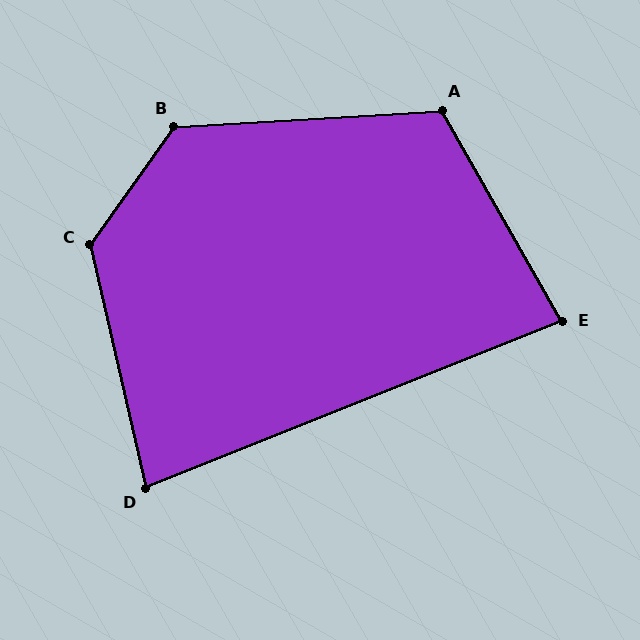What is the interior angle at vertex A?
Approximately 116 degrees (obtuse).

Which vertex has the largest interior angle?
C, at approximately 132 degrees.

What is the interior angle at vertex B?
Approximately 129 degrees (obtuse).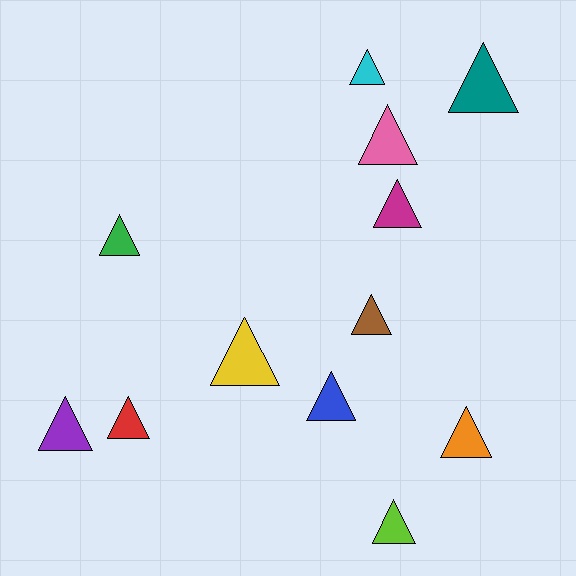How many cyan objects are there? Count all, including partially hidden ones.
There is 1 cyan object.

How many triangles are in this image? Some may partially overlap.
There are 12 triangles.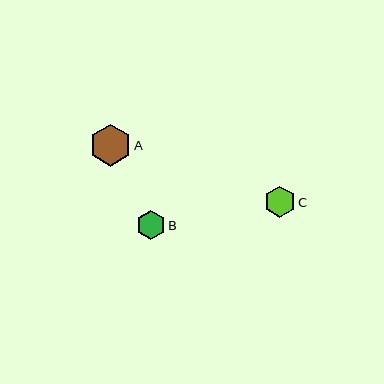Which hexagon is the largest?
Hexagon A is the largest with a size of approximately 42 pixels.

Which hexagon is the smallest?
Hexagon B is the smallest with a size of approximately 29 pixels.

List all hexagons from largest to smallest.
From largest to smallest: A, C, B.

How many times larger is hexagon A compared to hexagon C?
Hexagon A is approximately 1.3 times the size of hexagon C.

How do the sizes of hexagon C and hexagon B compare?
Hexagon C and hexagon B are approximately the same size.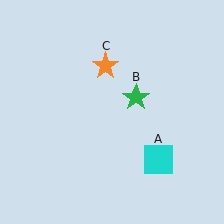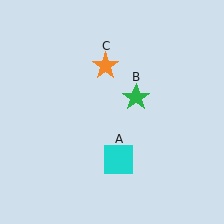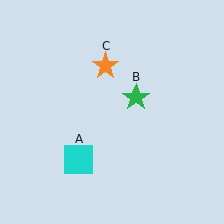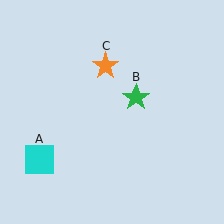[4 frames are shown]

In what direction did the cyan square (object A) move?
The cyan square (object A) moved left.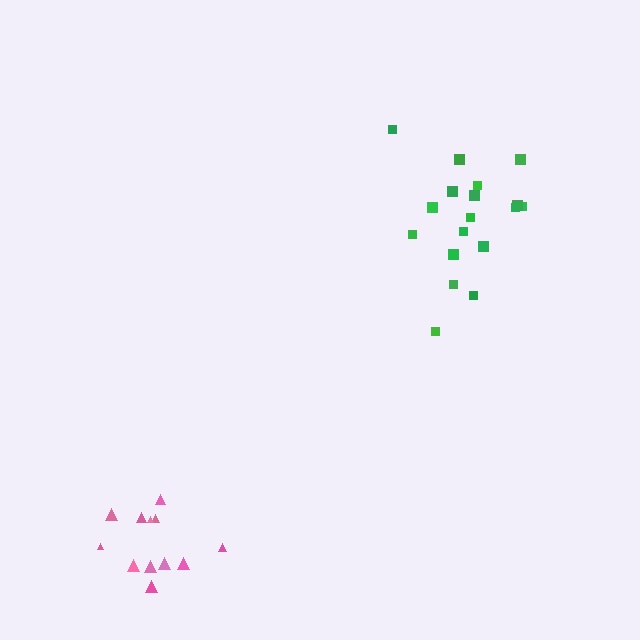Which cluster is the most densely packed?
Pink.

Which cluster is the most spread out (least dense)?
Green.